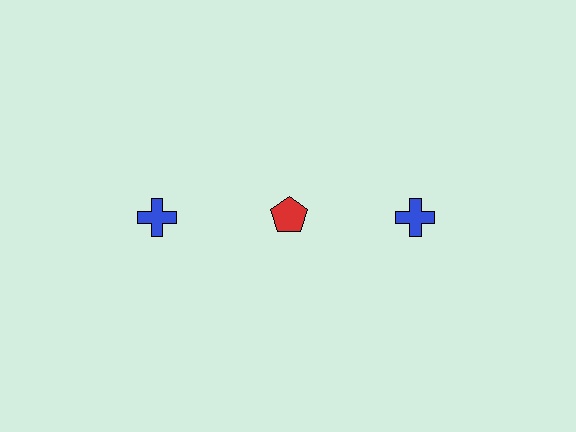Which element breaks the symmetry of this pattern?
The red pentagon in the top row, second from left column breaks the symmetry. All other shapes are blue crosses.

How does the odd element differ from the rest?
It differs in both color (red instead of blue) and shape (pentagon instead of cross).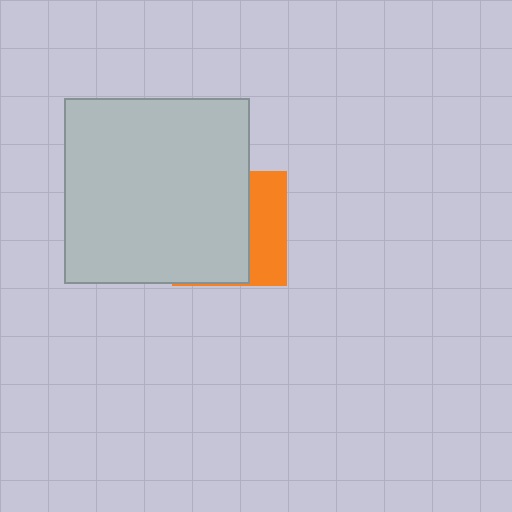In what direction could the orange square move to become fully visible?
The orange square could move right. That would shift it out from behind the light gray square entirely.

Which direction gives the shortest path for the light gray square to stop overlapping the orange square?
Moving left gives the shortest separation.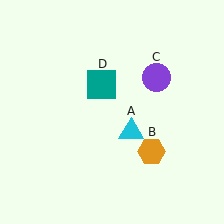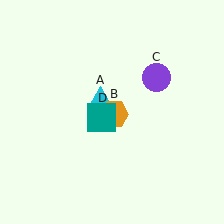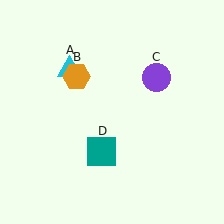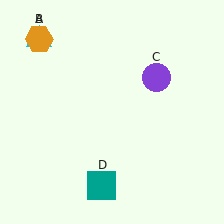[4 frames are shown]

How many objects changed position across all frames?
3 objects changed position: cyan triangle (object A), orange hexagon (object B), teal square (object D).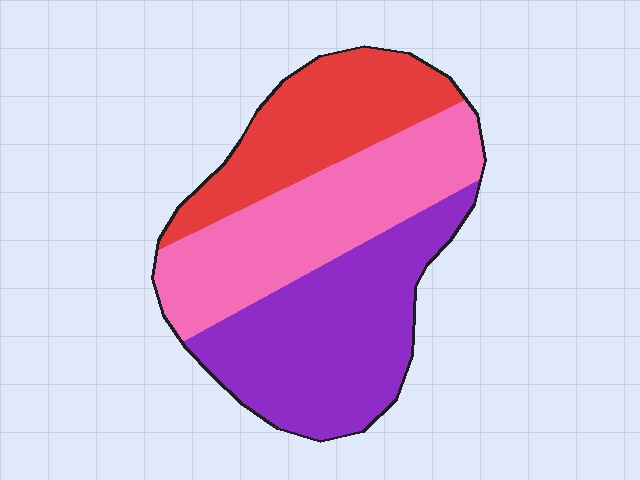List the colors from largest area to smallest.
From largest to smallest: purple, pink, red.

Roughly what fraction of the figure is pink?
Pink takes up between a quarter and a half of the figure.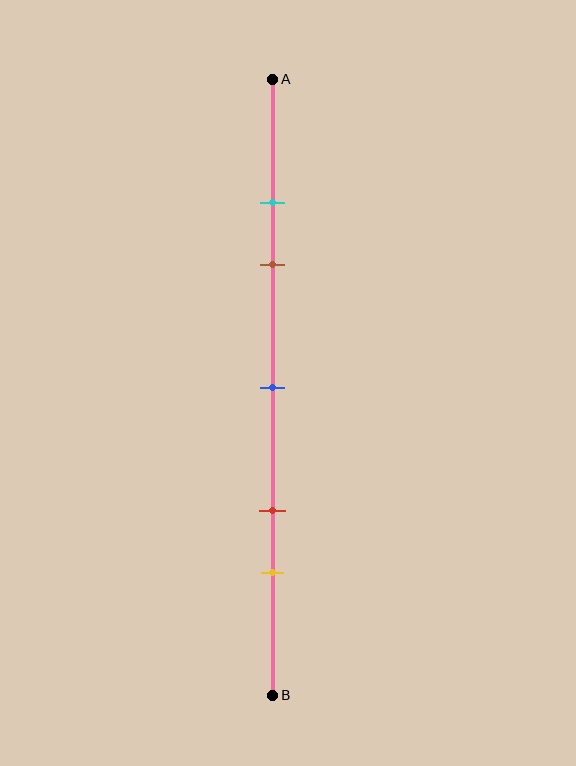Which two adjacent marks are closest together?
The cyan and brown marks are the closest adjacent pair.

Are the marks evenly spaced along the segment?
No, the marks are not evenly spaced.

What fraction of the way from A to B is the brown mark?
The brown mark is approximately 30% (0.3) of the way from A to B.